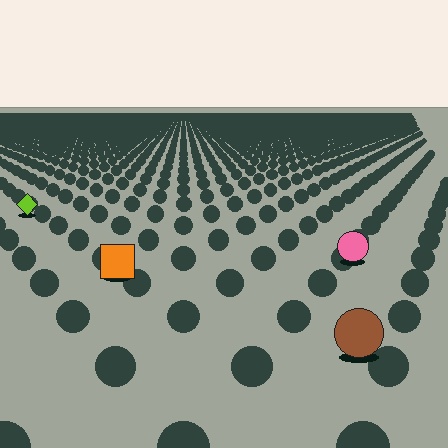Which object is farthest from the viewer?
The lime diamond is farthest from the viewer. It appears smaller and the ground texture around it is denser.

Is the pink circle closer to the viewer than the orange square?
No. The orange square is closer — you can tell from the texture gradient: the ground texture is coarser near it.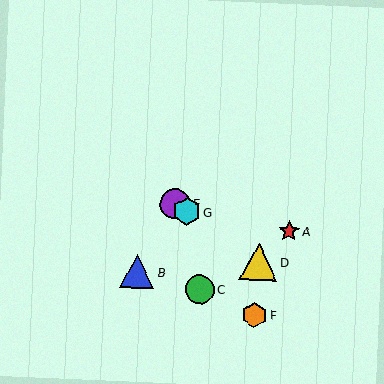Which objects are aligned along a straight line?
Objects D, E, G are aligned along a straight line.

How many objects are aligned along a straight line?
3 objects (D, E, G) are aligned along a straight line.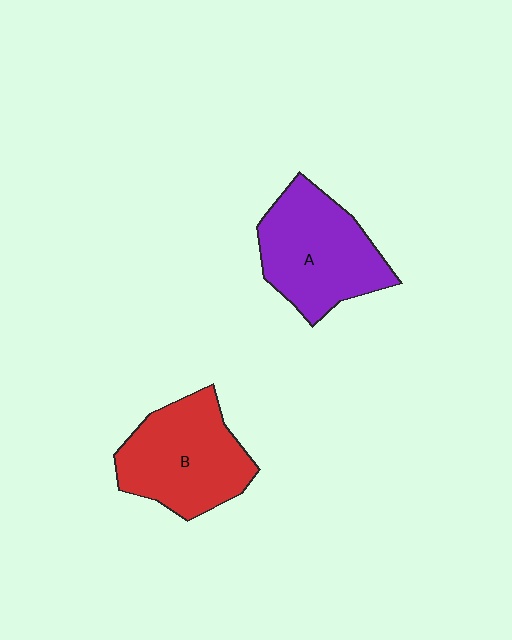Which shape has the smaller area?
Shape B (red).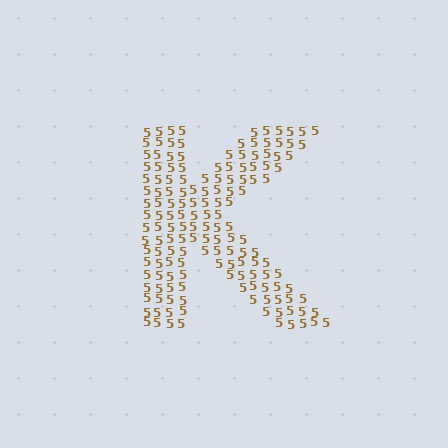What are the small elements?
The small elements are digit 5's.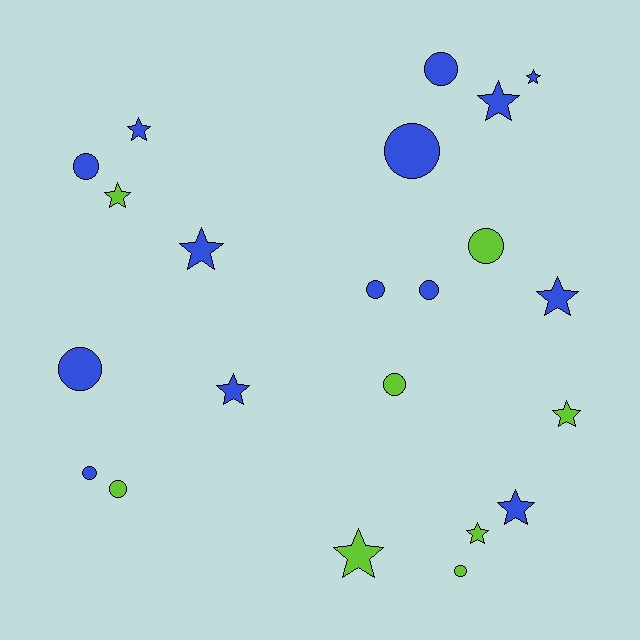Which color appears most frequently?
Blue, with 14 objects.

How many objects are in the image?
There are 22 objects.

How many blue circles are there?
There are 7 blue circles.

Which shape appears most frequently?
Star, with 11 objects.